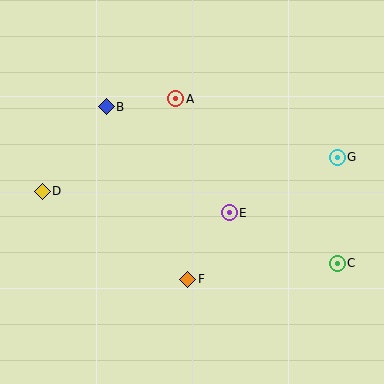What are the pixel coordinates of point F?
Point F is at (188, 279).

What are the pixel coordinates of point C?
Point C is at (337, 263).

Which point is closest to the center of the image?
Point E at (229, 213) is closest to the center.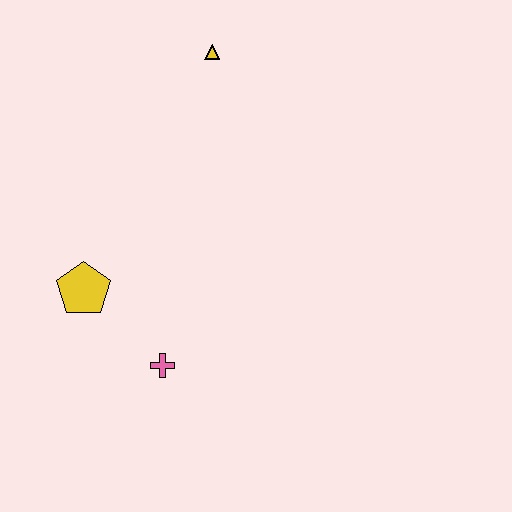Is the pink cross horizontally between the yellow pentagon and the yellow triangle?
Yes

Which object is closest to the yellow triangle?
The yellow pentagon is closest to the yellow triangle.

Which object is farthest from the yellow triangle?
The pink cross is farthest from the yellow triangle.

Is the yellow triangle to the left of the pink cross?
No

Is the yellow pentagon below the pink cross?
No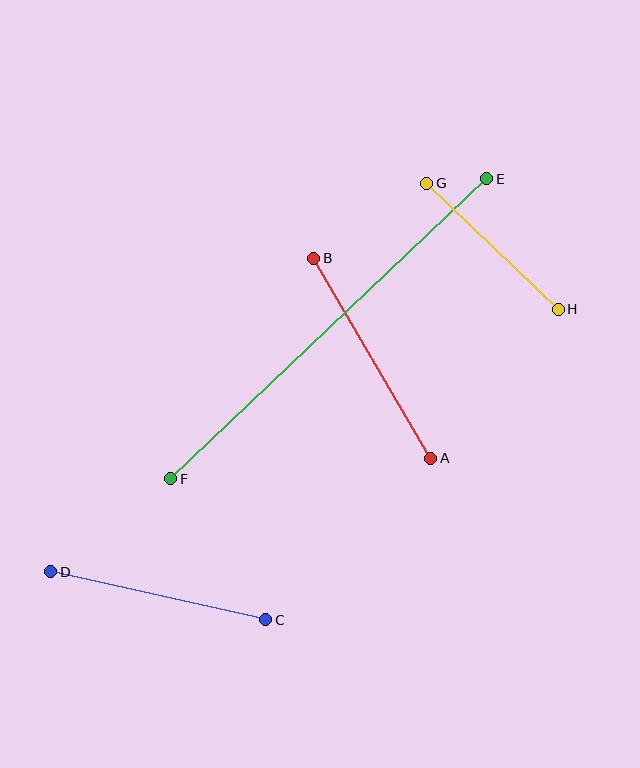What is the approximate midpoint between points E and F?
The midpoint is at approximately (329, 329) pixels.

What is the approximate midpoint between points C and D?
The midpoint is at approximately (158, 596) pixels.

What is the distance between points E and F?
The distance is approximately 436 pixels.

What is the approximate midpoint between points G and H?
The midpoint is at approximately (492, 246) pixels.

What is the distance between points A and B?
The distance is approximately 232 pixels.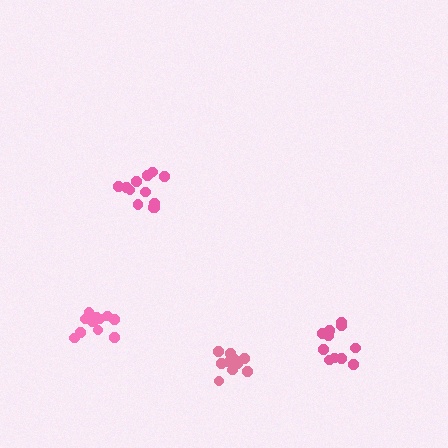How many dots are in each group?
Group 1: 11 dots, Group 2: 11 dots, Group 3: 12 dots, Group 4: 12 dots (46 total).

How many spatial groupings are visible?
There are 4 spatial groupings.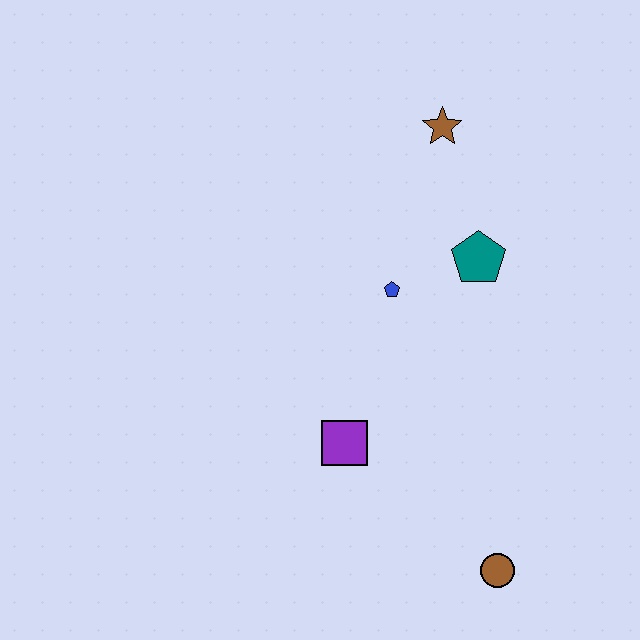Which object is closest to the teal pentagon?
The blue pentagon is closest to the teal pentagon.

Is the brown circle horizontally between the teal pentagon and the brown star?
No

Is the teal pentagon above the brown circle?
Yes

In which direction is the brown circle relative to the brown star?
The brown circle is below the brown star.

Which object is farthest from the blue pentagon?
The brown circle is farthest from the blue pentagon.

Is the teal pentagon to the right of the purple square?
Yes